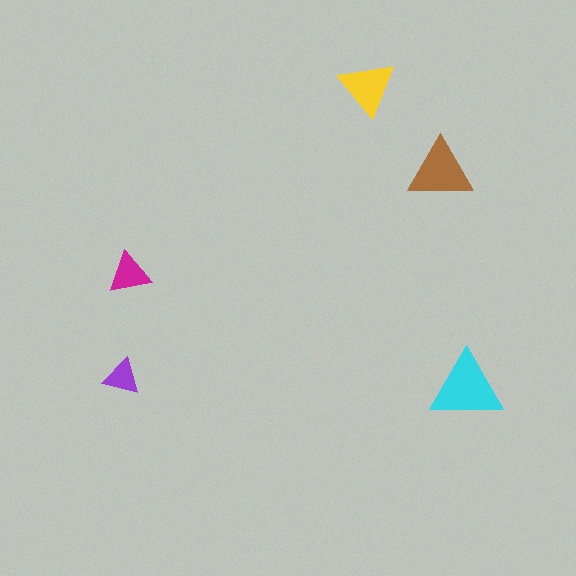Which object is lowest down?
The cyan triangle is bottommost.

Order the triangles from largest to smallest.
the cyan one, the brown one, the yellow one, the magenta one, the purple one.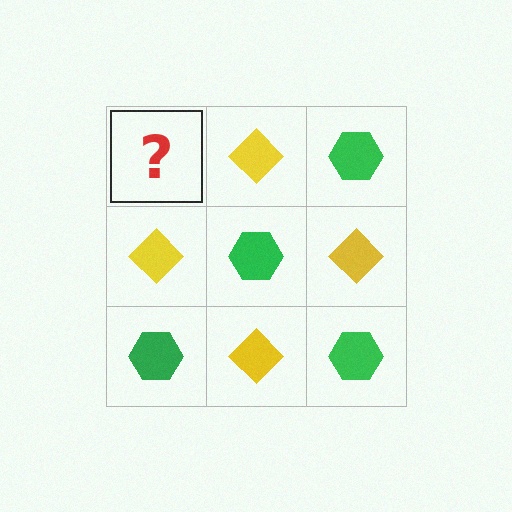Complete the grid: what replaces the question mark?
The question mark should be replaced with a green hexagon.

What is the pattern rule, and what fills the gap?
The rule is that it alternates green hexagon and yellow diamond in a checkerboard pattern. The gap should be filled with a green hexagon.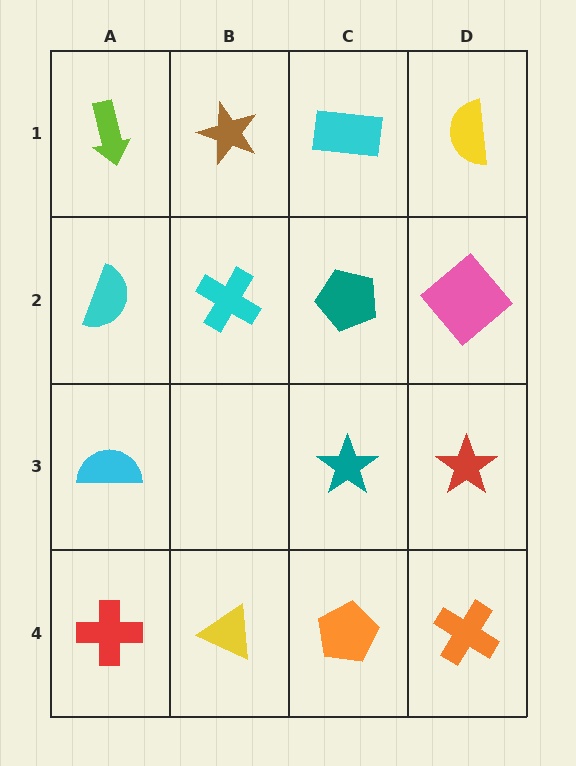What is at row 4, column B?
A yellow triangle.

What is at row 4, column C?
An orange pentagon.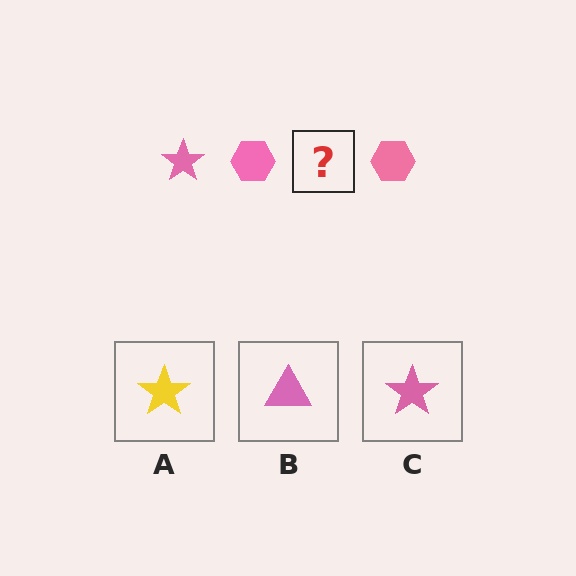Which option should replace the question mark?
Option C.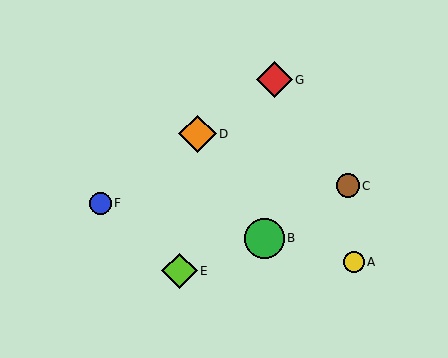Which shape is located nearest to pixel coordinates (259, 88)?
The red diamond (labeled G) at (274, 80) is nearest to that location.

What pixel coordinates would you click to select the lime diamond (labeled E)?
Click at (180, 271) to select the lime diamond E.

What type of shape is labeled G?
Shape G is a red diamond.